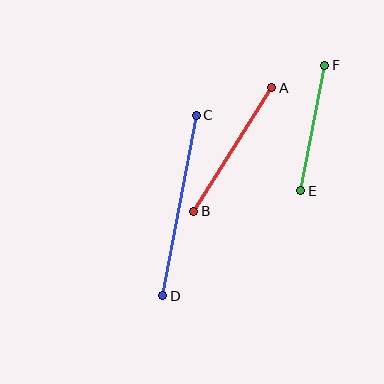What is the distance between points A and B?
The distance is approximately 146 pixels.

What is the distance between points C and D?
The distance is approximately 184 pixels.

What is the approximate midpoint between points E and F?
The midpoint is at approximately (313, 128) pixels.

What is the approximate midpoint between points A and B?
The midpoint is at approximately (233, 150) pixels.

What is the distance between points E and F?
The distance is approximately 128 pixels.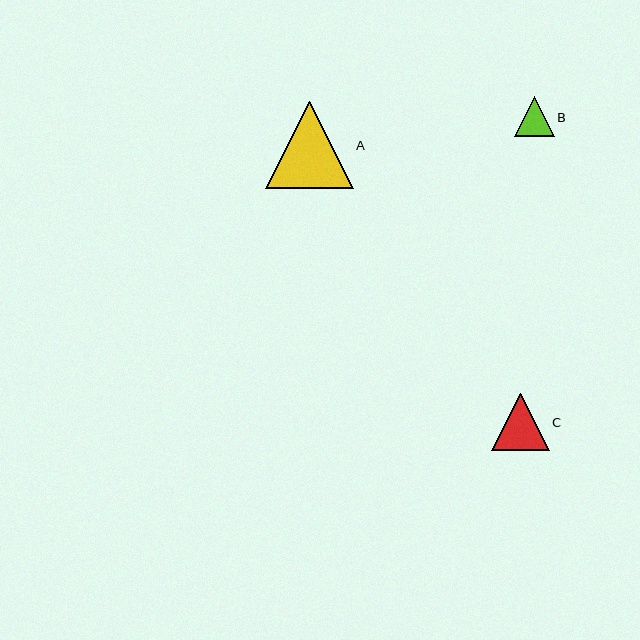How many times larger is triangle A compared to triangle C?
Triangle A is approximately 1.5 times the size of triangle C.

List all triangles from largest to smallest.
From largest to smallest: A, C, B.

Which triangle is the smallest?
Triangle B is the smallest with a size of approximately 40 pixels.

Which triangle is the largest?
Triangle A is the largest with a size of approximately 87 pixels.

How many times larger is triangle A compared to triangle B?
Triangle A is approximately 2.2 times the size of triangle B.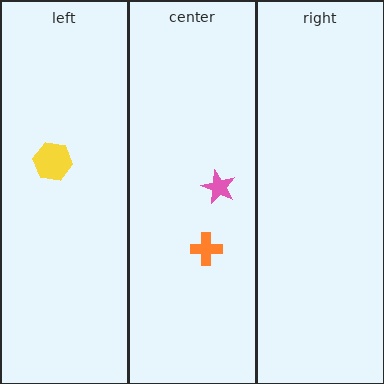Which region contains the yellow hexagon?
The left region.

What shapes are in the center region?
The orange cross, the pink star.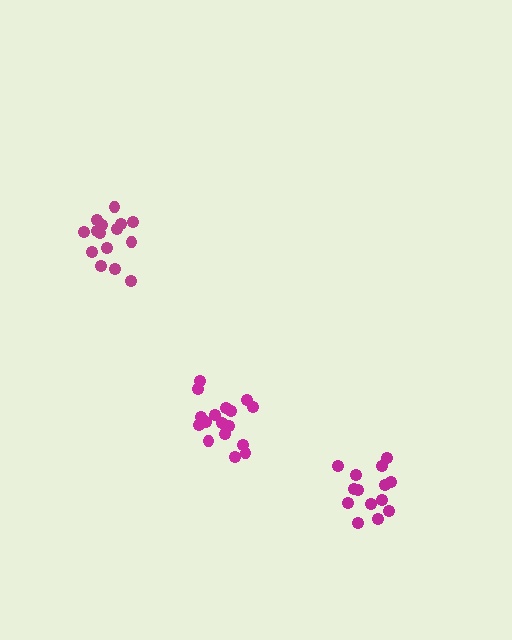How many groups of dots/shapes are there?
There are 3 groups.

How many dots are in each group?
Group 1: 17 dots, Group 2: 15 dots, Group 3: 14 dots (46 total).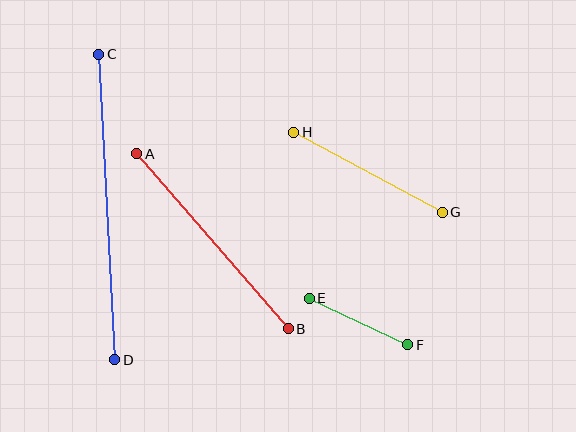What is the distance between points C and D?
The distance is approximately 306 pixels.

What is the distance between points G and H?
The distance is approximately 169 pixels.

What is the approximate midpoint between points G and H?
The midpoint is at approximately (368, 172) pixels.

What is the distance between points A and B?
The distance is approximately 232 pixels.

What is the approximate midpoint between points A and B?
The midpoint is at approximately (213, 241) pixels.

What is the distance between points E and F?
The distance is approximately 109 pixels.